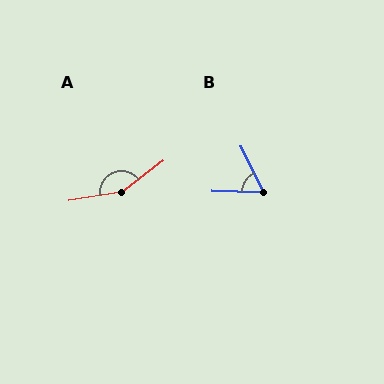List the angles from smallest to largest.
B (63°), A (151°).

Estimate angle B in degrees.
Approximately 63 degrees.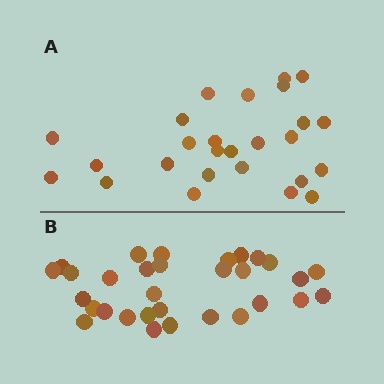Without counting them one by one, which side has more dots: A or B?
Region B (the bottom region) has more dots.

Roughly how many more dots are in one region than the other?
Region B has about 5 more dots than region A.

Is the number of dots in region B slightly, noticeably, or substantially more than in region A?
Region B has only slightly more — the two regions are fairly close. The ratio is roughly 1.2 to 1.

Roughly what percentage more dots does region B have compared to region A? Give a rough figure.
About 20% more.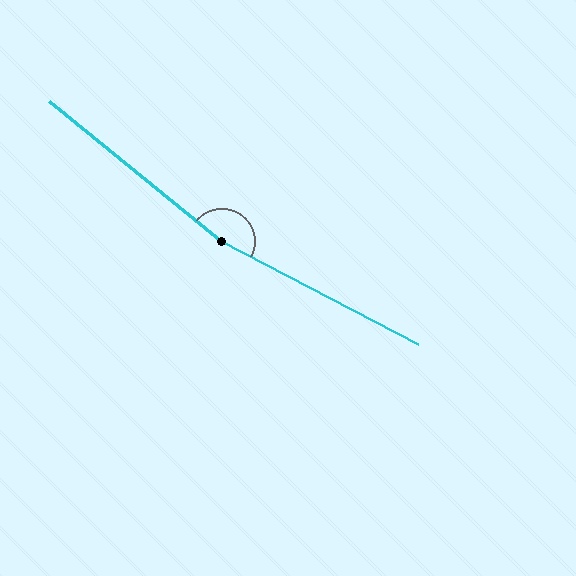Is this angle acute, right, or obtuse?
It is obtuse.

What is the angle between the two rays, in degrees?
Approximately 169 degrees.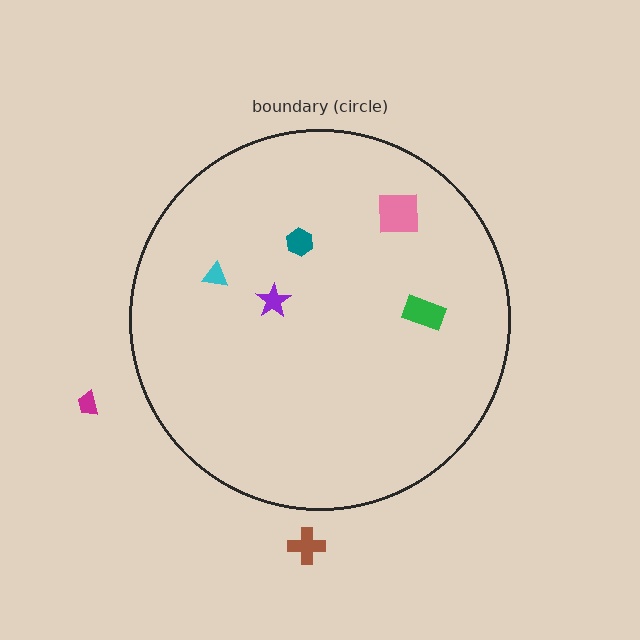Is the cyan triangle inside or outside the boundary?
Inside.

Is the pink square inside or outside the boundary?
Inside.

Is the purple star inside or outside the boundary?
Inside.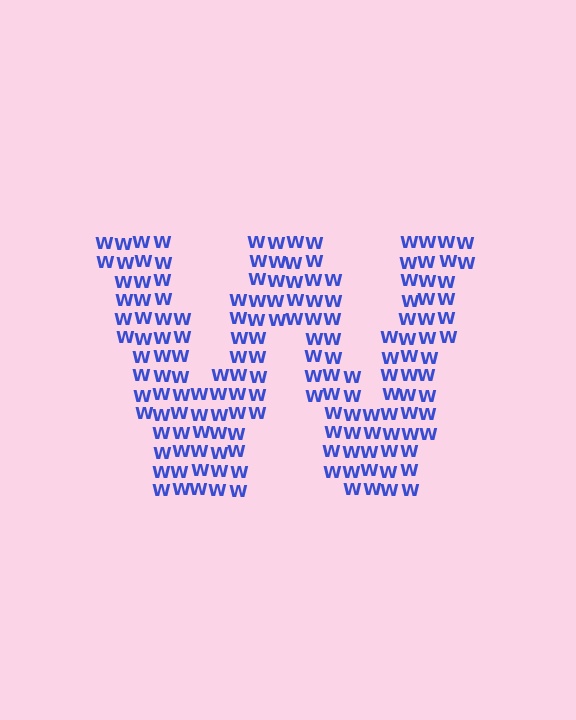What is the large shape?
The large shape is the letter W.